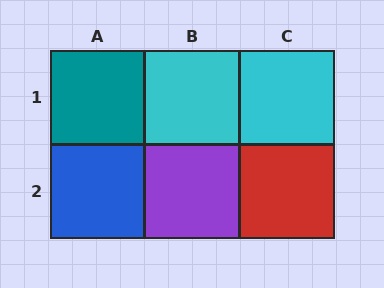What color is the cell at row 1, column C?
Cyan.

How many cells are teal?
1 cell is teal.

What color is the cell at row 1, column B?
Cyan.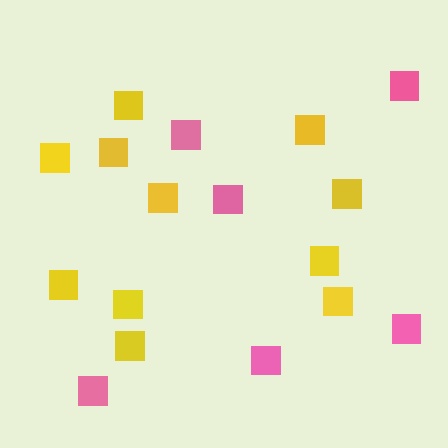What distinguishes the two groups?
There are 2 groups: one group of yellow squares (11) and one group of pink squares (6).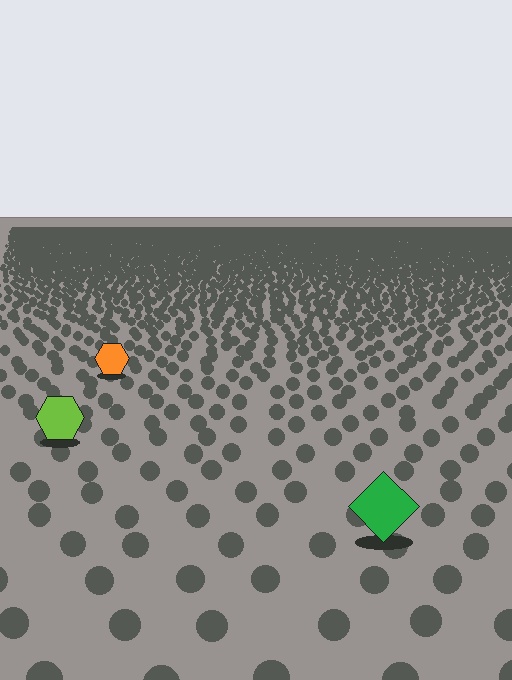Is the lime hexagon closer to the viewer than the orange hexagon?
Yes. The lime hexagon is closer — you can tell from the texture gradient: the ground texture is coarser near it.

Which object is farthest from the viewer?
The orange hexagon is farthest from the viewer. It appears smaller and the ground texture around it is denser.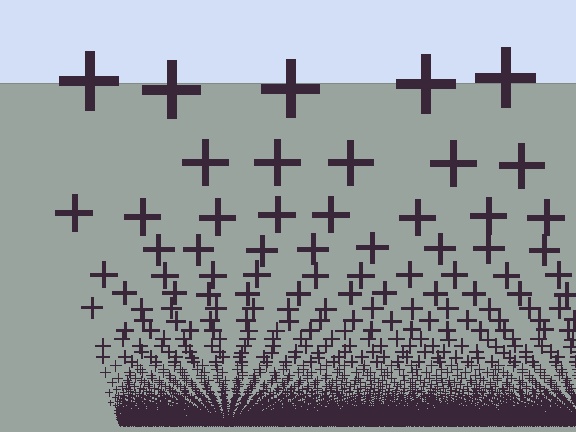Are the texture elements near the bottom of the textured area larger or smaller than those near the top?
Smaller. The gradient is inverted — elements near the bottom are smaller and denser.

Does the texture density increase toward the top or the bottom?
Density increases toward the bottom.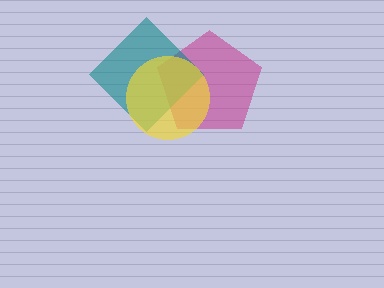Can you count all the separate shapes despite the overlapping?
Yes, there are 3 separate shapes.